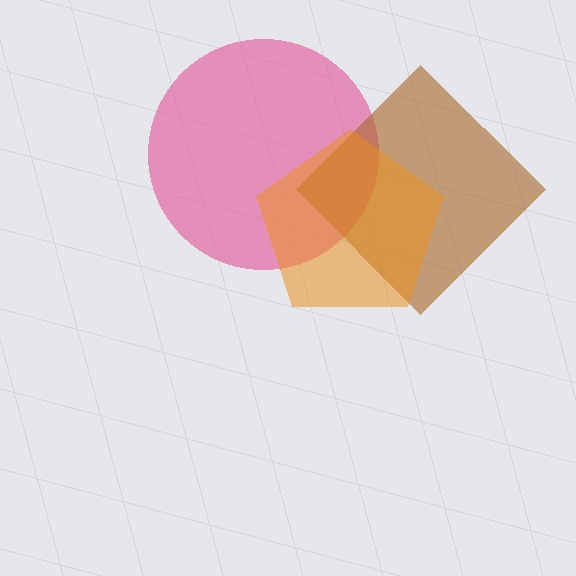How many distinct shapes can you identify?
There are 3 distinct shapes: a pink circle, a brown diamond, an orange pentagon.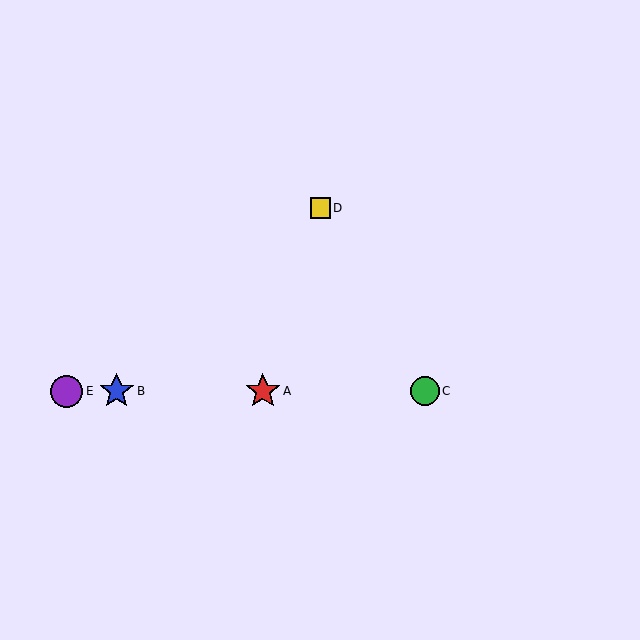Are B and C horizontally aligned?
Yes, both are at y≈391.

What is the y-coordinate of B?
Object B is at y≈391.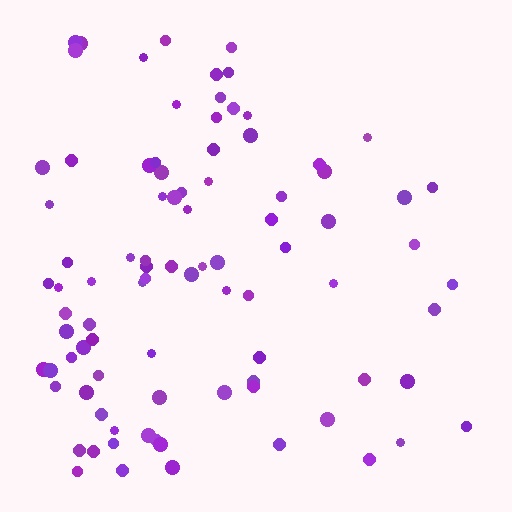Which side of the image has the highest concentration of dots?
The left.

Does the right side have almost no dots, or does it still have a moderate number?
Still a moderate number, just noticeably fewer than the left.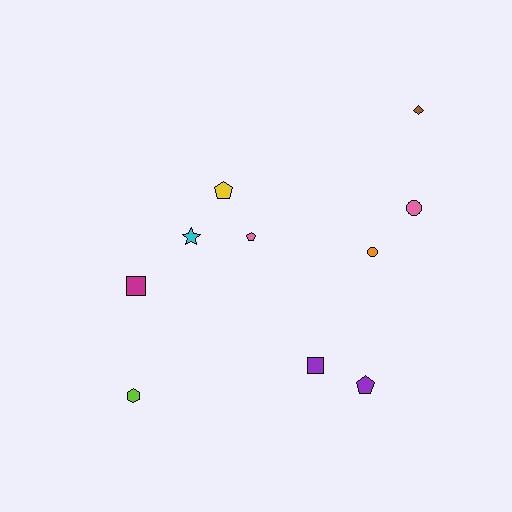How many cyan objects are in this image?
There is 1 cyan object.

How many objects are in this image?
There are 10 objects.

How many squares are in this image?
There are 2 squares.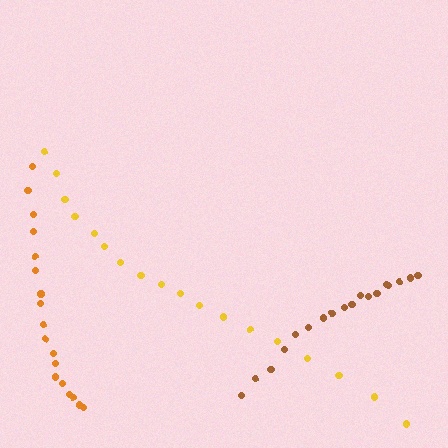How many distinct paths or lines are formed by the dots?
There are 3 distinct paths.